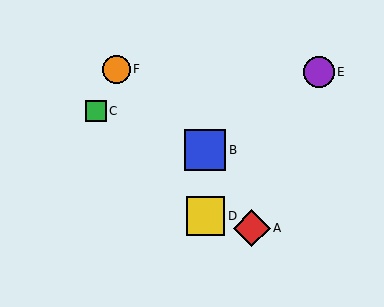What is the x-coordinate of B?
Object B is at x≈205.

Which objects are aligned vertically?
Objects B, D are aligned vertically.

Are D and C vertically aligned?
No, D is at x≈205 and C is at x≈96.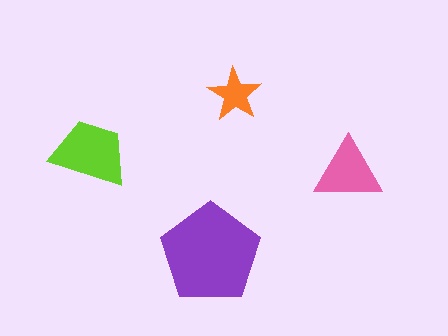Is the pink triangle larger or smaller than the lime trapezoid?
Smaller.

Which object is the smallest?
The orange star.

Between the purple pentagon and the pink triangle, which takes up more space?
The purple pentagon.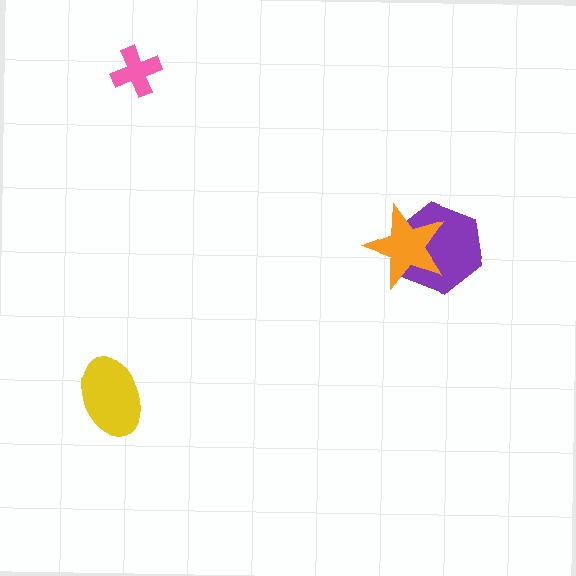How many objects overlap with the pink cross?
0 objects overlap with the pink cross.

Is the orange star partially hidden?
No, no other shape covers it.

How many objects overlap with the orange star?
1 object overlaps with the orange star.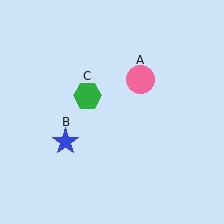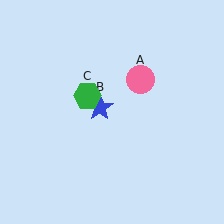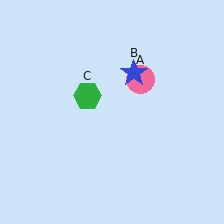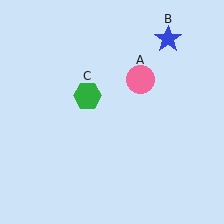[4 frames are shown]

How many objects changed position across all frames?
1 object changed position: blue star (object B).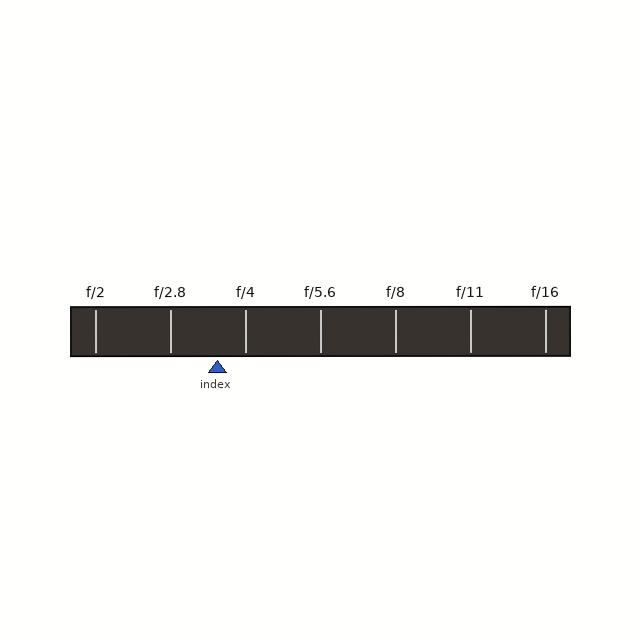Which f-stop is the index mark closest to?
The index mark is closest to f/4.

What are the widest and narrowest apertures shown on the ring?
The widest aperture shown is f/2 and the narrowest is f/16.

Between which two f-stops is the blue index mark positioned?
The index mark is between f/2.8 and f/4.